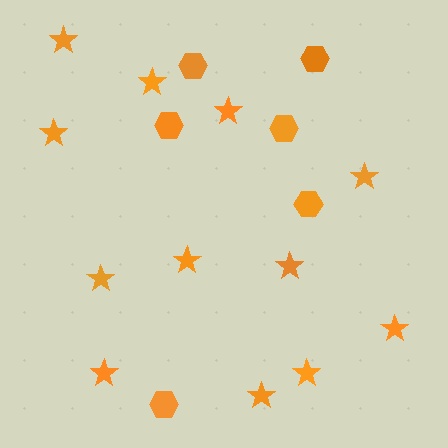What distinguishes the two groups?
There are 2 groups: one group of hexagons (6) and one group of stars (12).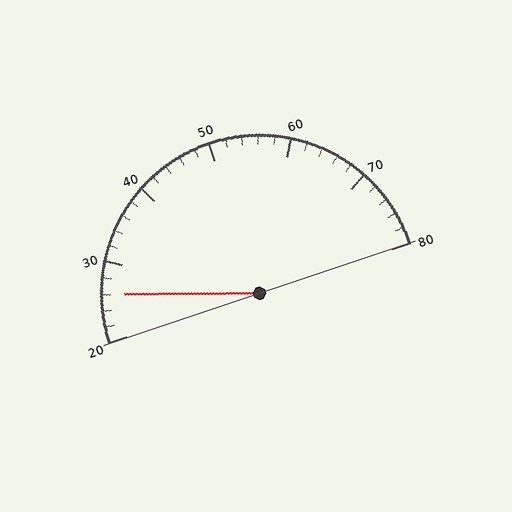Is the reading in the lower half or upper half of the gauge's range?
The reading is in the lower half of the range (20 to 80).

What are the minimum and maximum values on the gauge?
The gauge ranges from 20 to 80.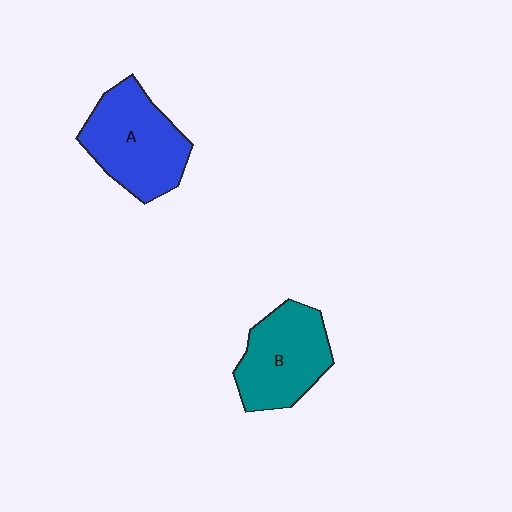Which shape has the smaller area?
Shape B (teal).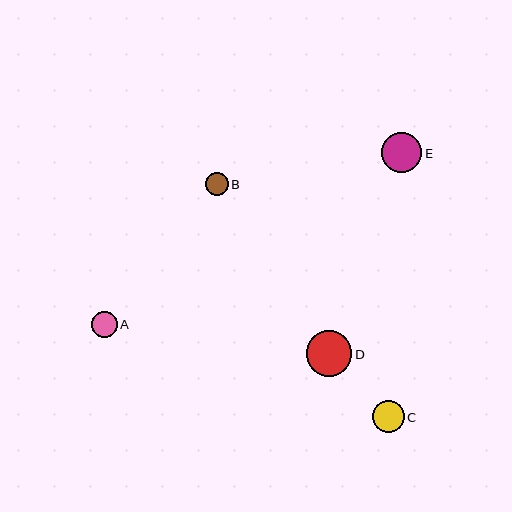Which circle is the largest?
Circle D is the largest with a size of approximately 46 pixels.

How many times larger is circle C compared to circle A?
Circle C is approximately 1.2 times the size of circle A.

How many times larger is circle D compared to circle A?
Circle D is approximately 1.7 times the size of circle A.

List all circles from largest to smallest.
From largest to smallest: D, E, C, A, B.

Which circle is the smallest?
Circle B is the smallest with a size of approximately 23 pixels.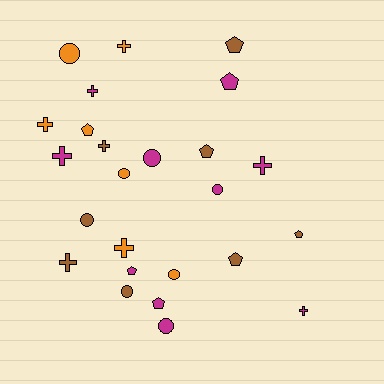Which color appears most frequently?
Magenta, with 10 objects.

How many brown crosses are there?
There are 2 brown crosses.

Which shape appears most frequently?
Cross, with 9 objects.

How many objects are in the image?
There are 25 objects.